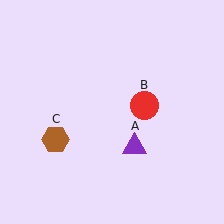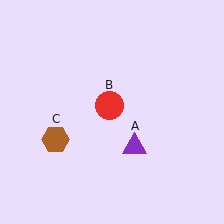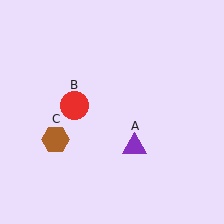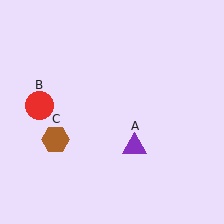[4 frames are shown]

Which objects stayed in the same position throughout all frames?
Purple triangle (object A) and brown hexagon (object C) remained stationary.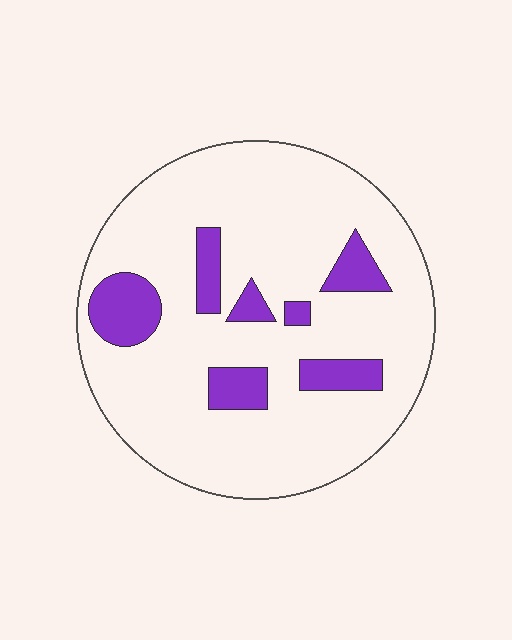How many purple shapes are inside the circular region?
7.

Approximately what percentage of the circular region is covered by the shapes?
Approximately 15%.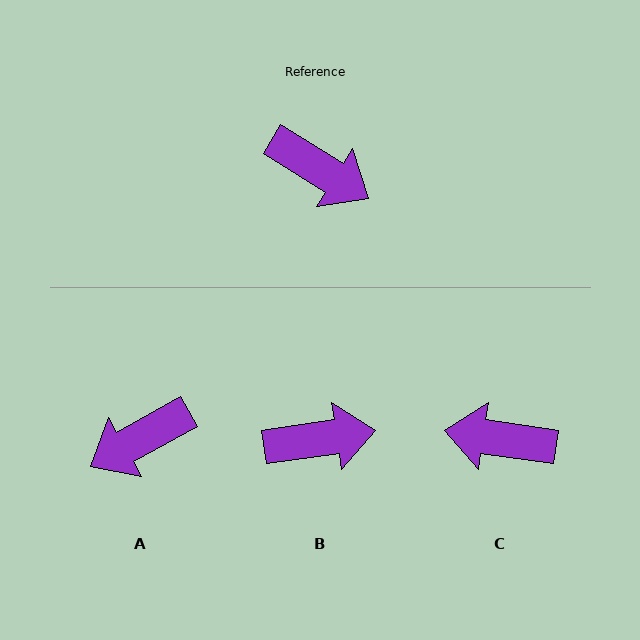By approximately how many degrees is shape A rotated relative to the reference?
Approximately 119 degrees clockwise.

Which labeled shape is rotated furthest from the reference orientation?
C, about 157 degrees away.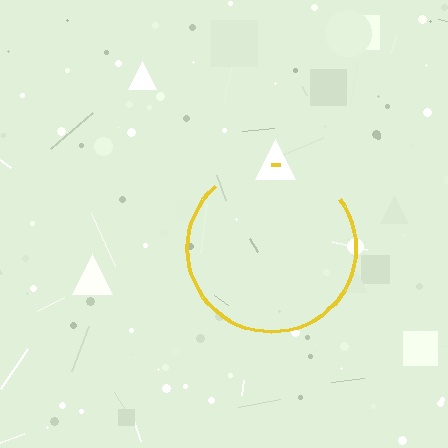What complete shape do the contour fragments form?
The contour fragments form a circle.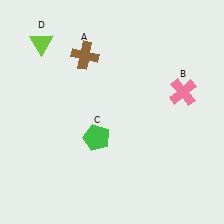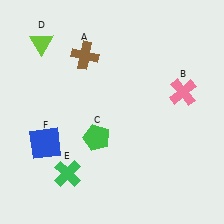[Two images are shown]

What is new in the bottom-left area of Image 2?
A green cross (E) was added in the bottom-left area of Image 2.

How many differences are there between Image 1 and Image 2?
There are 2 differences between the two images.